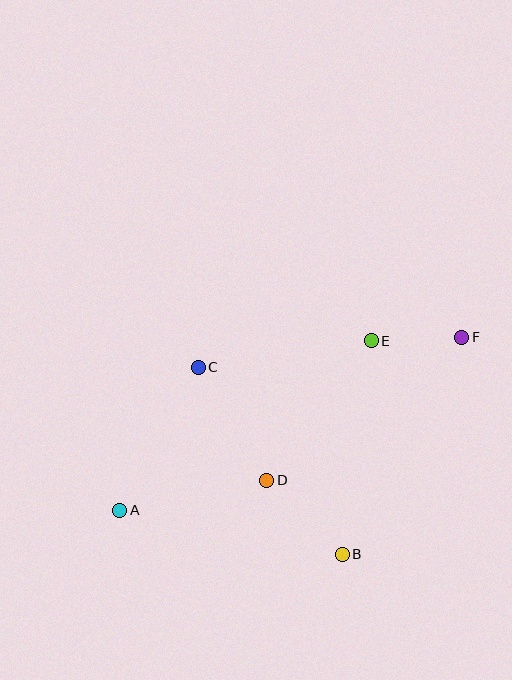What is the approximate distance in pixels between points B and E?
The distance between B and E is approximately 216 pixels.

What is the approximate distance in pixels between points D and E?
The distance between D and E is approximately 174 pixels.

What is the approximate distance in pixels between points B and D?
The distance between B and D is approximately 106 pixels.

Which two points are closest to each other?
Points E and F are closest to each other.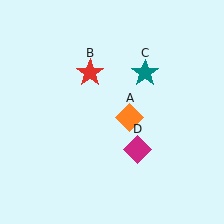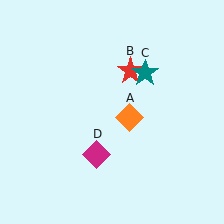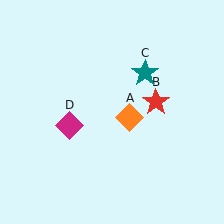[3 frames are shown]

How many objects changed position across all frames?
2 objects changed position: red star (object B), magenta diamond (object D).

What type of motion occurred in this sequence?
The red star (object B), magenta diamond (object D) rotated clockwise around the center of the scene.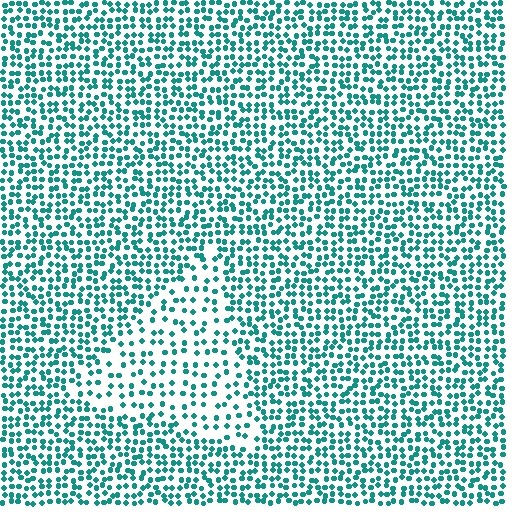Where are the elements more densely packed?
The elements are more densely packed outside the triangle boundary.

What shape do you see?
I see a triangle.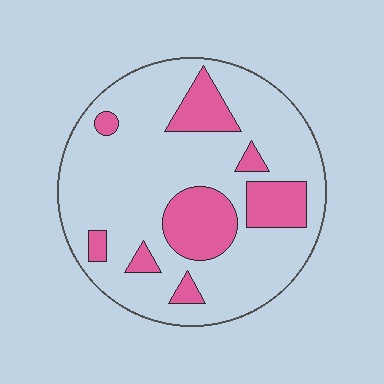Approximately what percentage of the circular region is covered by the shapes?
Approximately 25%.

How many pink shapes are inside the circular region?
8.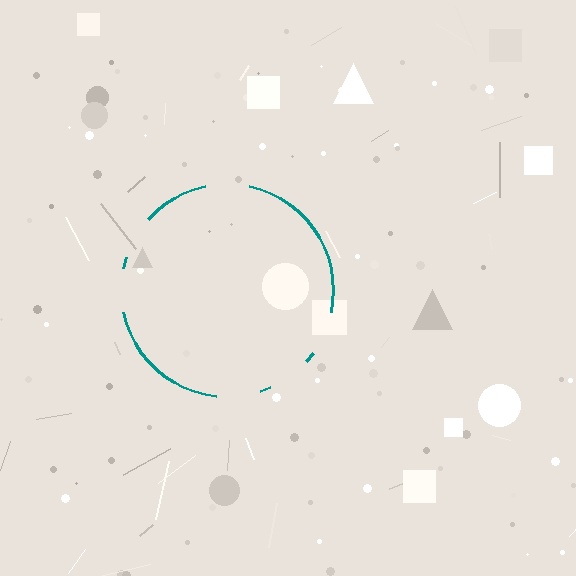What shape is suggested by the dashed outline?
The dashed outline suggests a circle.